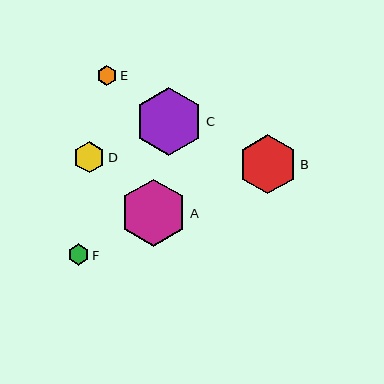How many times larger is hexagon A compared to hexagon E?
Hexagon A is approximately 3.3 times the size of hexagon E.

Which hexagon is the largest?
Hexagon C is the largest with a size of approximately 68 pixels.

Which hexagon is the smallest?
Hexagon E is the smallest with a size of approximately 20 pixels.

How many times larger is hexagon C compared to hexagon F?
Hexagon C is approximately 3.2 times the size of hexagon F.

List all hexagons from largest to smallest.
From largest to smallest: C, A, B, D, F, E.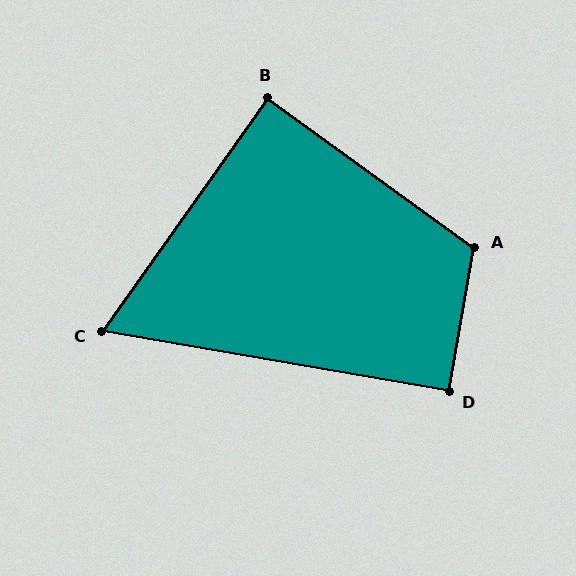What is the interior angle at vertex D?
Approximately 91 degrees (approximately right).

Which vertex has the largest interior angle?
A, at approximately 116 degrees.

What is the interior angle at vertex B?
Approximately 89 degrees (approximately right).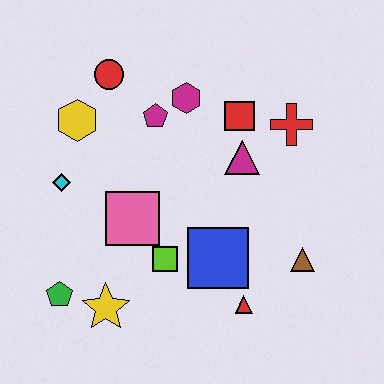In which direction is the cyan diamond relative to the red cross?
The cyan diamond is to the left of the red cross.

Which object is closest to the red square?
The magenta triangle is closest to the red square.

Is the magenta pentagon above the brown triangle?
Yes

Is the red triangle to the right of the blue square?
Yes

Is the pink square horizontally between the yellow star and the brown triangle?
Yes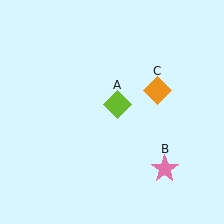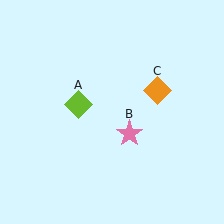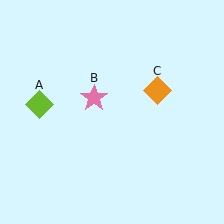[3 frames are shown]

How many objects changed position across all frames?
2 objects changed position: lime diamond (object A), pink star (object B).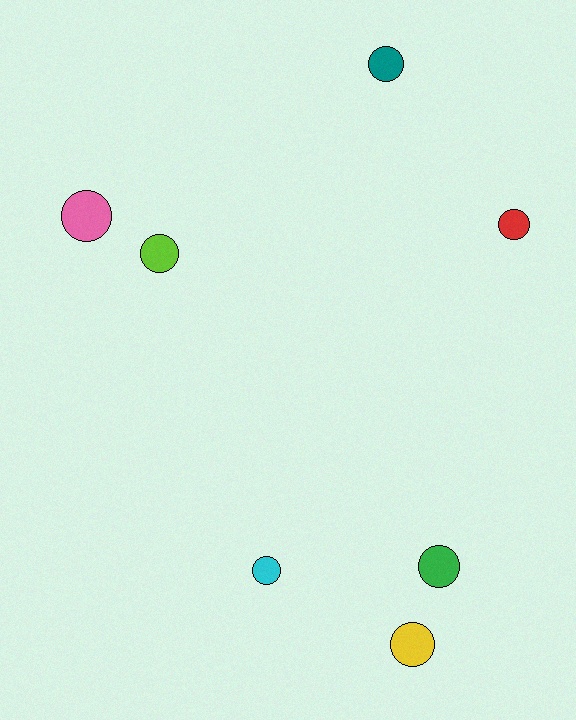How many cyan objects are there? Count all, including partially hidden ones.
There is 1 cyan object.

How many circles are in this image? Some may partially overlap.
There are 7 circles.